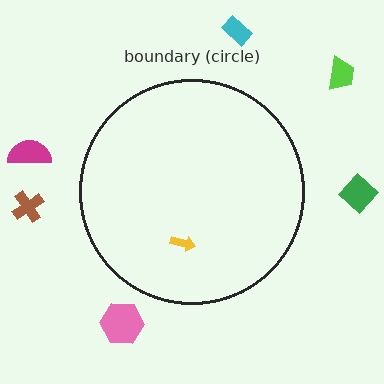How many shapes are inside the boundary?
1 inside, 6 outside.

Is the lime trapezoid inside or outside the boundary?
Outside.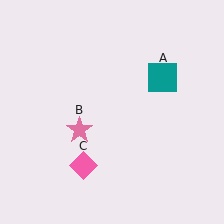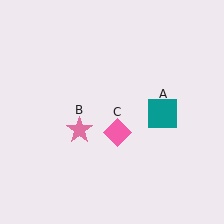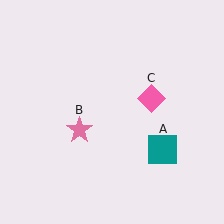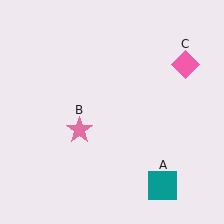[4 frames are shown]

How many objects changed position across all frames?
2 objects changed position: teal square (object A), pink diamond (object C).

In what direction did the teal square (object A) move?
The teal square (object A) moved down.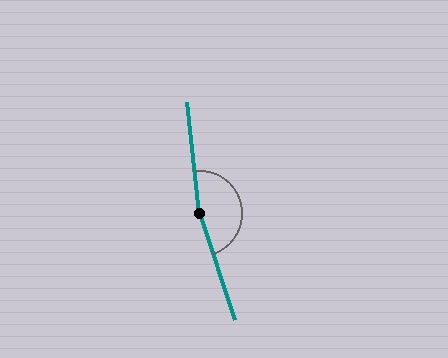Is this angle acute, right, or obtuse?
It is obtuse.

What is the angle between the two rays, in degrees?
Approximately 168 degrees.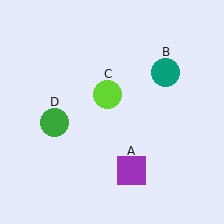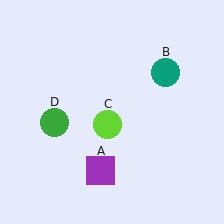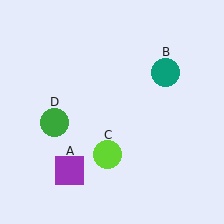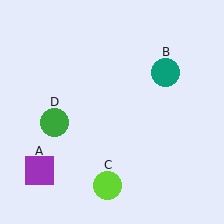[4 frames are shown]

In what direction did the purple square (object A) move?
The purple square (object A) moved left.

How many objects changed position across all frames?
2 objects changed position: purple square (object A), lime circle (object C).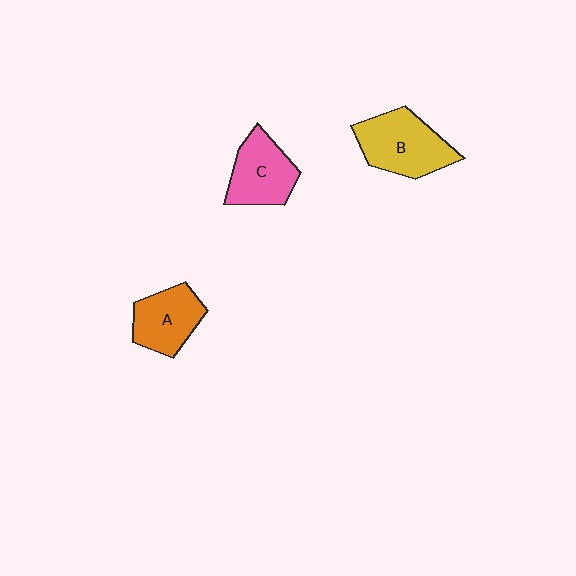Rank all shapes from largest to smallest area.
From largest to smallest: B (yellow), C (pink), A (orange).